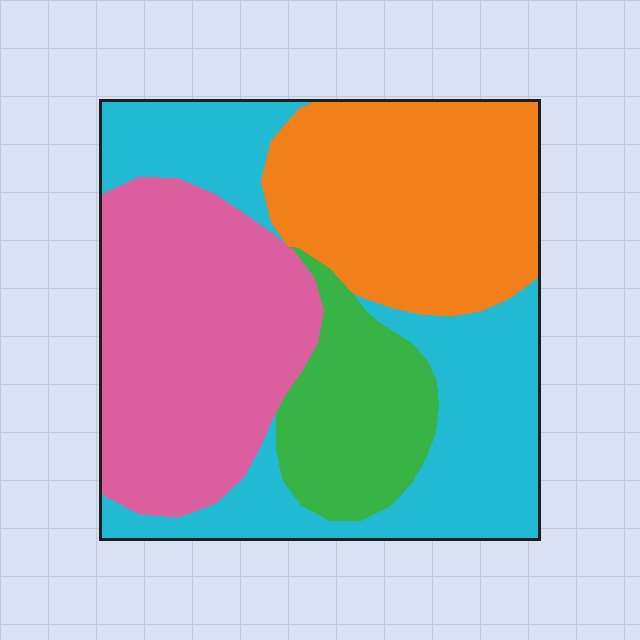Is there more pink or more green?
Pink.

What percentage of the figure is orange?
Orange covers 26% of the figure.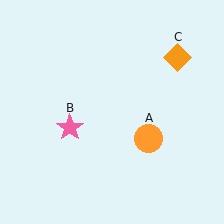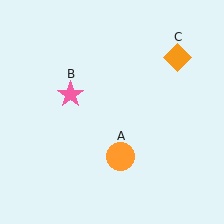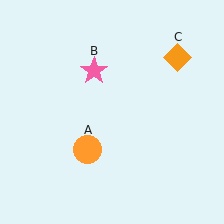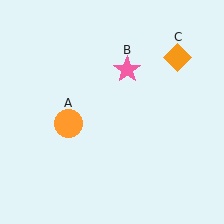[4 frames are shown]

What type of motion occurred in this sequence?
The orange circle (object A), pink star (object B) rotated clockwise around the center of the scene.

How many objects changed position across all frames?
2 objects changed position: orange circle (object A), pink star (object B).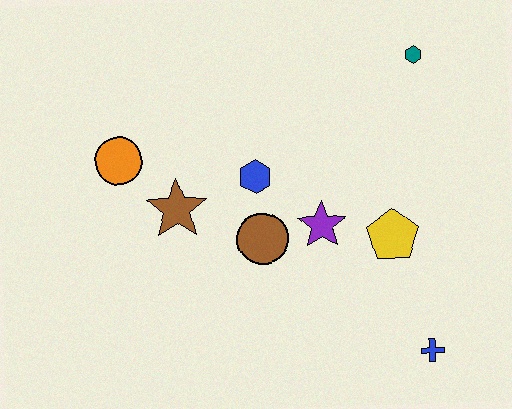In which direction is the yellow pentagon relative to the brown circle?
The yellow pentagon is to the right of the brown circle.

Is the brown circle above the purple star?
No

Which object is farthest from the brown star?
The blue cross is farthest from the brown star.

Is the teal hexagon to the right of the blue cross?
No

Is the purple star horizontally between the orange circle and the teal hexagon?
Yes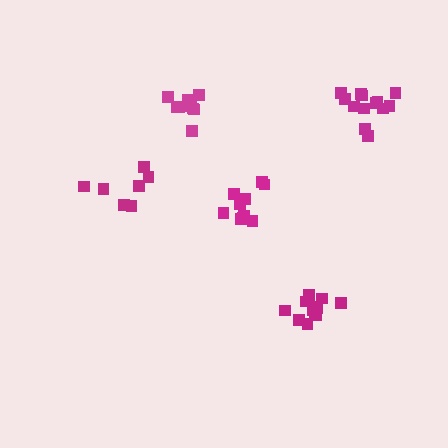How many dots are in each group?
Group 1: 11 dots, Group 2: 12 dots, Group 3: 9 dots, Group 4: 7 dots, Group 5: 13 dots (52 total).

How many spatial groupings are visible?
There are 5 spatial groupings.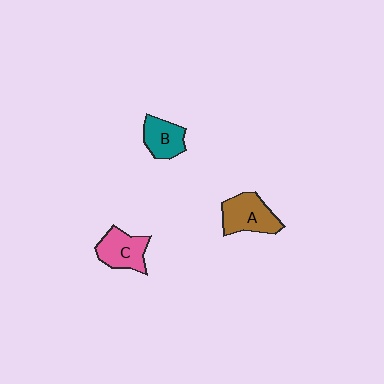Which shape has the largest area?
Shape A (brown).